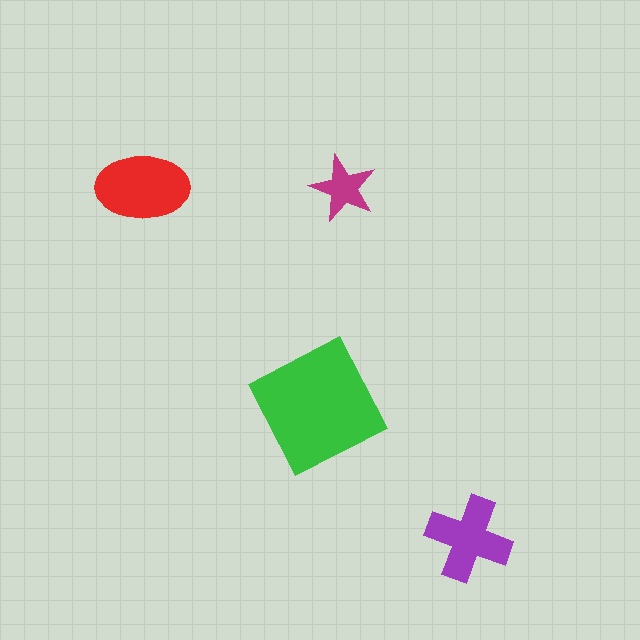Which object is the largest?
The green square.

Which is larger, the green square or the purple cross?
The green square.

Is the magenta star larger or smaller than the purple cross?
Smaller.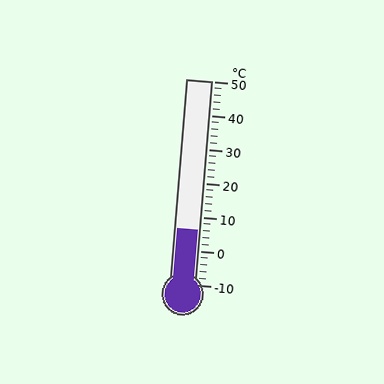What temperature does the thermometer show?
The thermometer shows approximately 6°C.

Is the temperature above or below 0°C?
The temperature is above 0°C.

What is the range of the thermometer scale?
The thermometer scale ranges from -10°C to 50°C.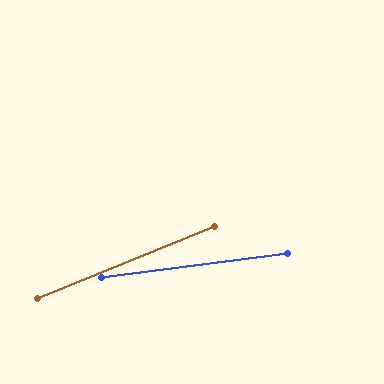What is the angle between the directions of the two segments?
Approximately 15 degrees.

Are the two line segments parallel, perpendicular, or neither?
Neither parallel nor perpendicular — they differ by about 15°.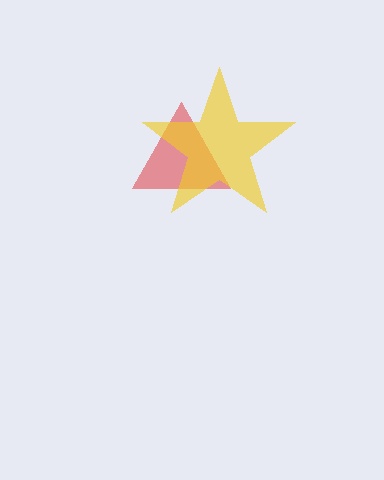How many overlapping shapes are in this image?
There are 2 overlapping shapes in the image.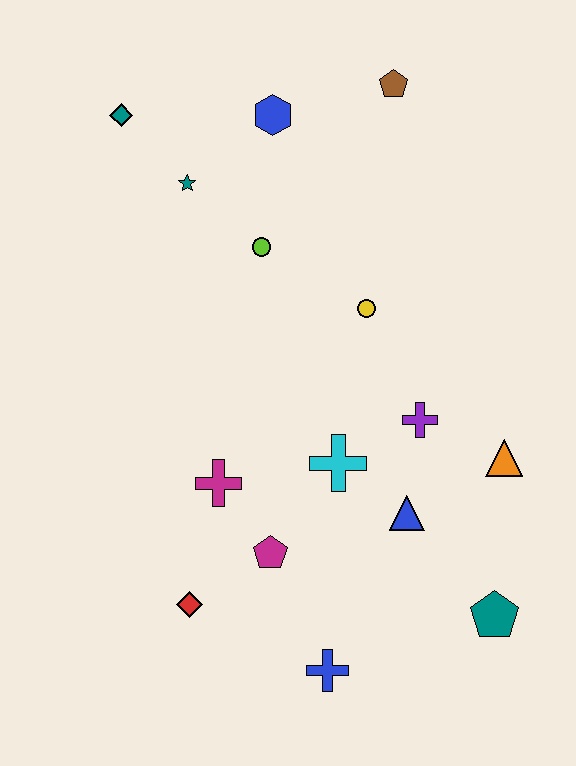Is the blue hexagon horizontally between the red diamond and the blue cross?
Yes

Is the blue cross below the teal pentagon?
Yes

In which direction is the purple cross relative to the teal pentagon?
The purple cross is above the teal pentagon.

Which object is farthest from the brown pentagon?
The blue cross is farthest from the brown pentagon.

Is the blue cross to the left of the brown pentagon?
Yes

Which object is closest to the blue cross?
The magenta pentagon is closest to the blue cross.